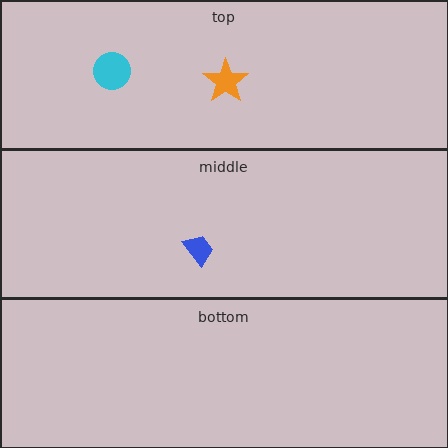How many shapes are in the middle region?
1.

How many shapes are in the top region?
2.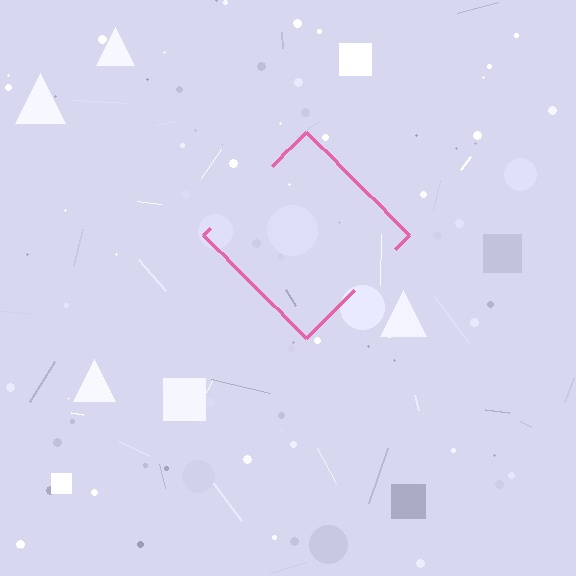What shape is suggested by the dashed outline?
The dashed outline suggests a diamond.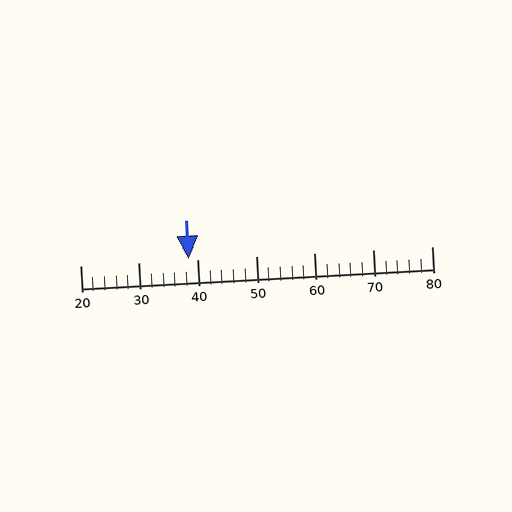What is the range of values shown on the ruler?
The ruler shows values from 20 to 80.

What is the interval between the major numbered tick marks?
The major tick marks are spaced 10 units apart.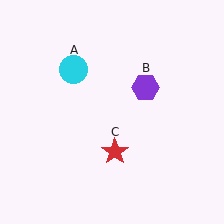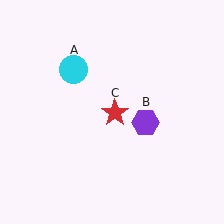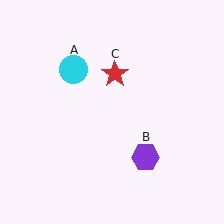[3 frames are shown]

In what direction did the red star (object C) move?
The red star (object C) moved up.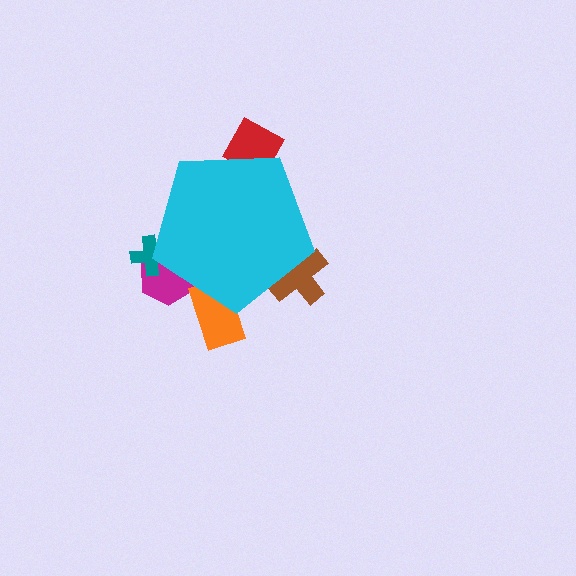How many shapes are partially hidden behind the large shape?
5 shapes are partially hidden.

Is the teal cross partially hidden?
Yes, the teal cross is partially hidden behind the cyan pentagon.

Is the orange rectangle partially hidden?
Yes, the orange rectangle is partially hidden behind the cyan pentagon.